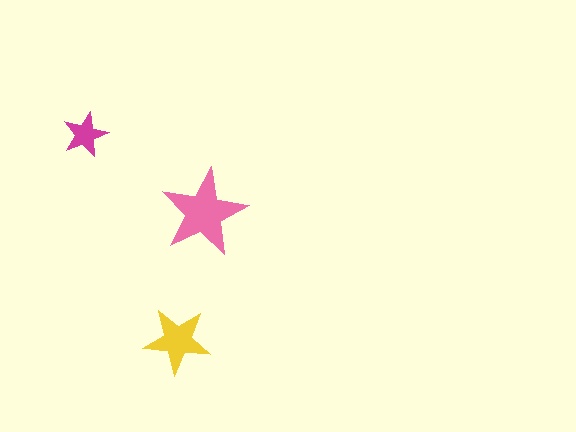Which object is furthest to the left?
The magenta star is leftmost.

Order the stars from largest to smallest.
the pink one, the yellow one, the magenta one.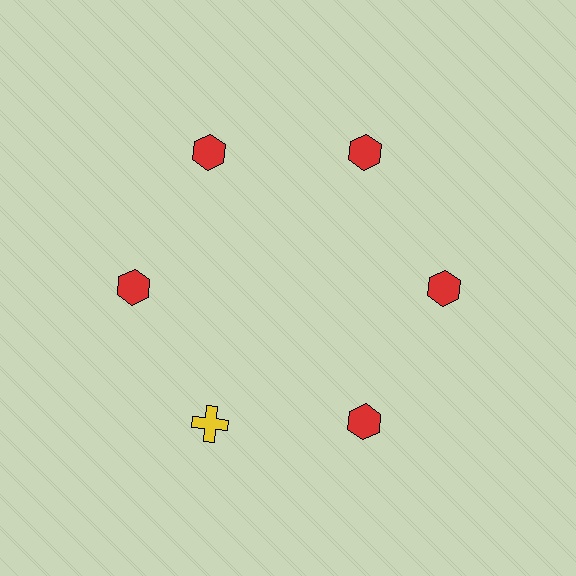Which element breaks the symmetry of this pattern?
The yellow cross at roughly the 7 o'clock position breaks the symmetry. All other shapes are red hexagons.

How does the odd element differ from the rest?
It differs in both color (yellow instead of red) and shape (cross instead of hexagon).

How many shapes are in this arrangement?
There are 6 shapes arranged in a ring pattern.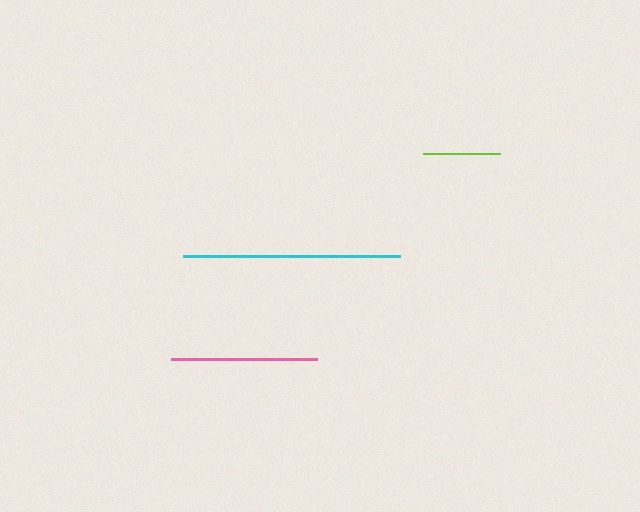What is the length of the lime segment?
The lime segment is approximately 77 pixels long.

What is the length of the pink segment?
The pink segment is approximately 146 pixels long.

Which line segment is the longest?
The cyan line is the longest at approximately 216 pixels.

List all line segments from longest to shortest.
From longest to shortest: cyan, pink, lime.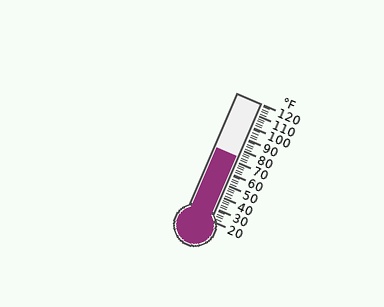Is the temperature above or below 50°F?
The temperature is above 50°F.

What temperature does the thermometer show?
The thermometer shows approximately 74°F.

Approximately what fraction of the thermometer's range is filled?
The thermometer is filled to approximately 55% of its range.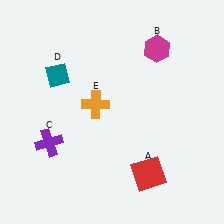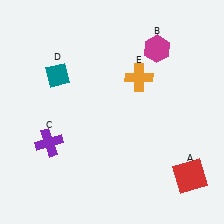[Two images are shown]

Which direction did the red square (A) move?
The red square (A) moved right.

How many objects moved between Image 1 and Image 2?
2 objects moved between the two images.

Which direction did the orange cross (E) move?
The orange cross (E) moved right.